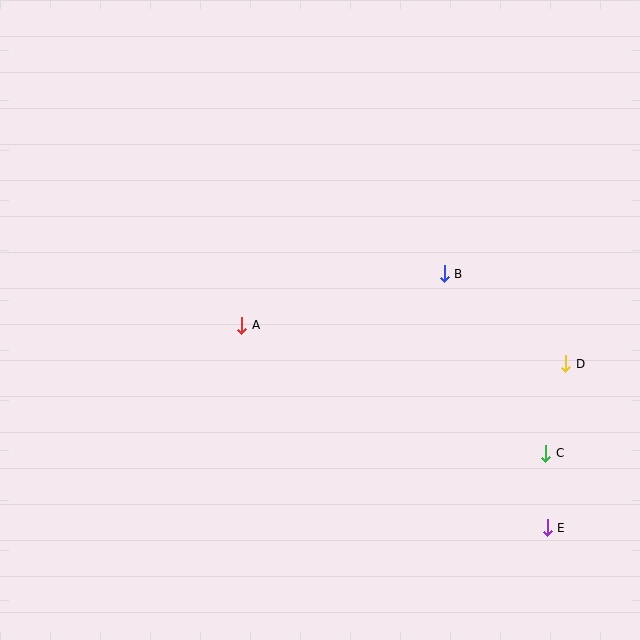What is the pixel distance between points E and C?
The distance between E and C is 75 pixels.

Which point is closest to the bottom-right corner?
Point E is closest to the bottom-right corner.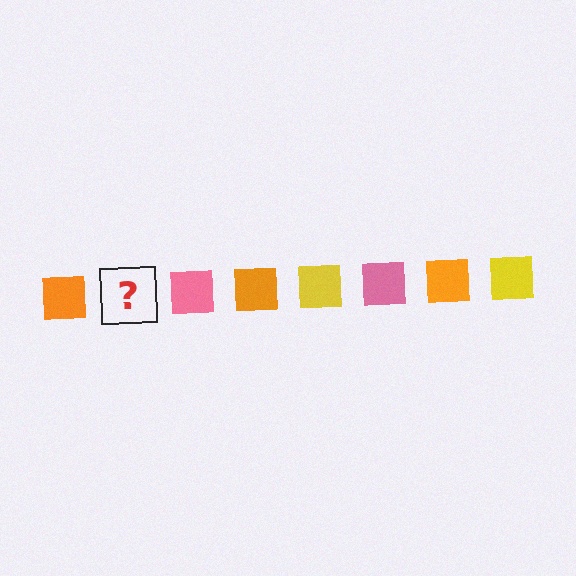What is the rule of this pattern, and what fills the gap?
The rule is that the pattern cycles through orange, yellow, pink squares. The gap should be filled with a yellow square.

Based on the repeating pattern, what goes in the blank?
The blank should be a yellow square.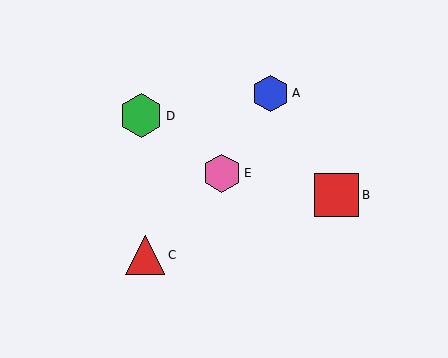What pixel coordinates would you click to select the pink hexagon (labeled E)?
Click at (222, 173) to select the pink hexagon E.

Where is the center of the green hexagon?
The center of the green hexagon is at (141, 116).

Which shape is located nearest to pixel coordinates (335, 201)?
The red square (labeled B) at (337, 195) is nearest to that location.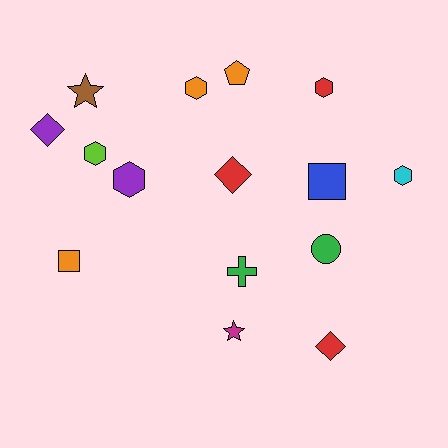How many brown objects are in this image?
There is 1 brown object.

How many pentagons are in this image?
There is 1 pentagon.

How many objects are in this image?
There are 15 objects.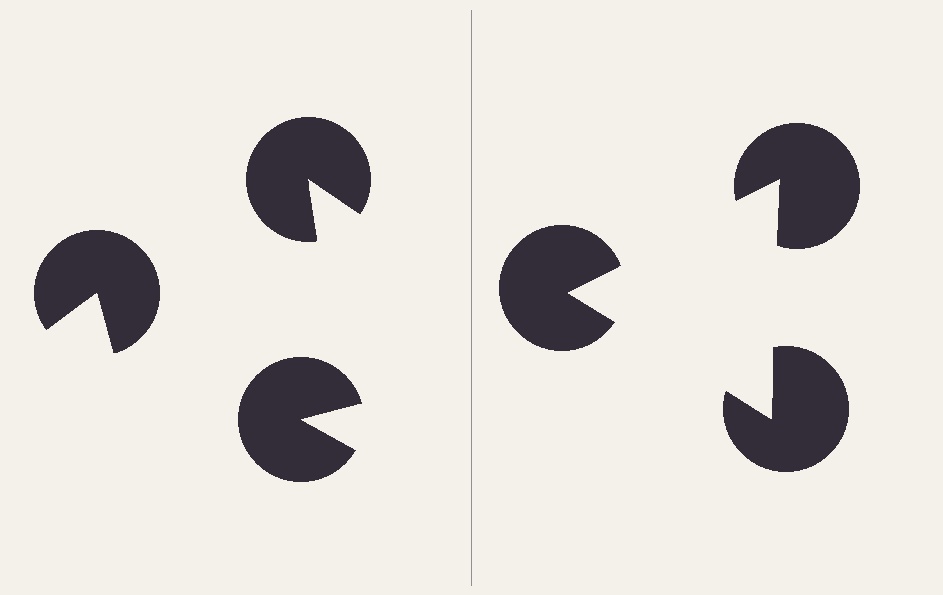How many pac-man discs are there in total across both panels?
6 — 3 on each side.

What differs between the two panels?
The pac-man discs are positioned identically on both sides; only the wedge orientations differ. On the right they align to a triangle; on the left they are misaligned.